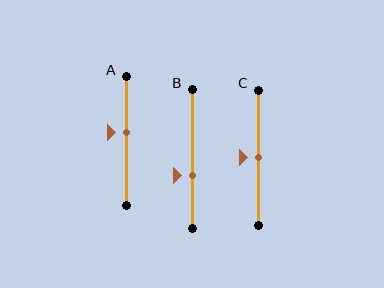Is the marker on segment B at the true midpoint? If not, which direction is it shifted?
No, the marker on segment B is shifted downward by about 12% of the segment length.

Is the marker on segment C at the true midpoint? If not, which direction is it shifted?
Yes, the marker on segment C is at the true midpoint.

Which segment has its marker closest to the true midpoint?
Segment C has its marker closest to the true midpoint.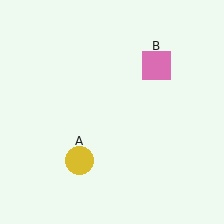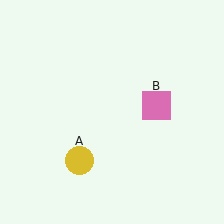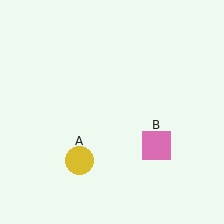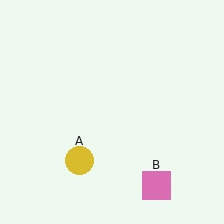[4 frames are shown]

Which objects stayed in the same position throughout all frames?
Yellow circle (object A) remained stationary.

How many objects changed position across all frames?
1 object changed position: pink square (object B).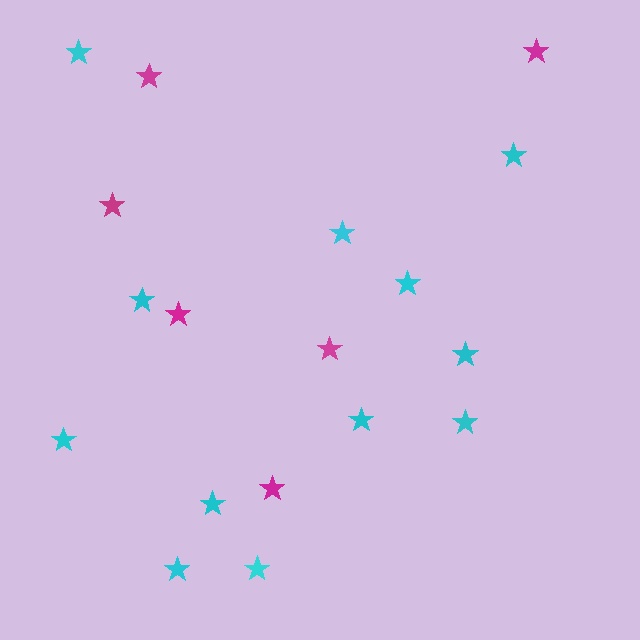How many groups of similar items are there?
There are 2 groups: one group of magenta stars (6) and one group of cyan stars (12).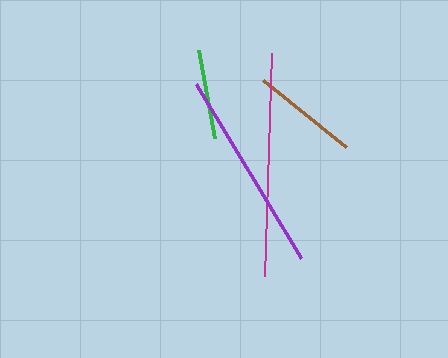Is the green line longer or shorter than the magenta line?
The magenta line is longer than the green line.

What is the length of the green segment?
The green segment is approximately 90 pixels long.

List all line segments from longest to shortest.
From longest to shortest: magenta, purple, brown, green.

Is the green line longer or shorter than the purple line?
The purple line is longer than the green line.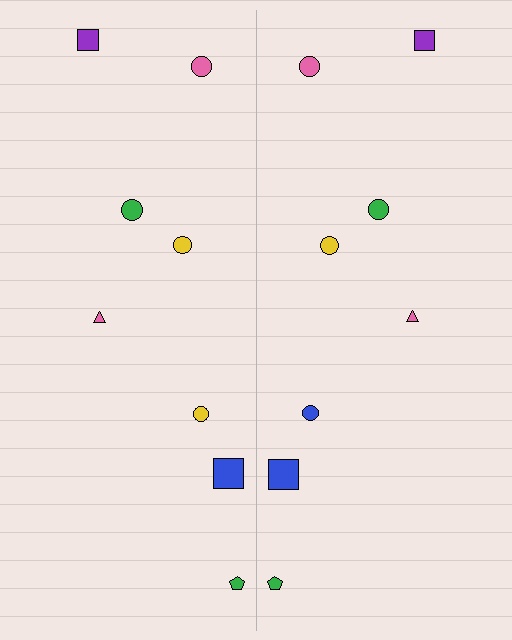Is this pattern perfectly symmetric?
No, the pattern is not perfectly symmetric. The blue circle on the right side breaks the symmetry — its mirror counterpart is yellow.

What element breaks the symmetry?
The blue circle on the right side breaks the symmetry — its mirror counterpart is yellow.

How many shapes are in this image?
There are 16 shapes in this image.